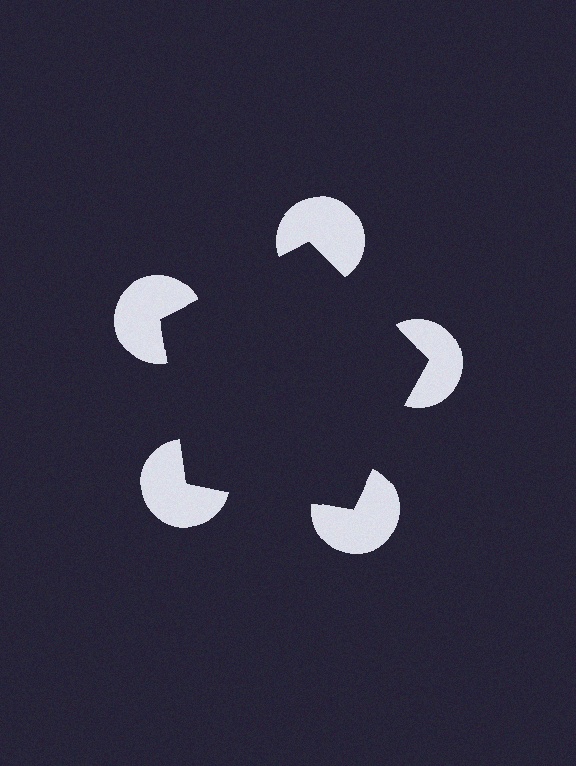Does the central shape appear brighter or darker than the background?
It typically appears slightly darker than the background, even though no actual brightness change is drawn.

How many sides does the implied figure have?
5 sides.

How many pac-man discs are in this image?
There are 5 — one at each vertex of the illusory pentagon.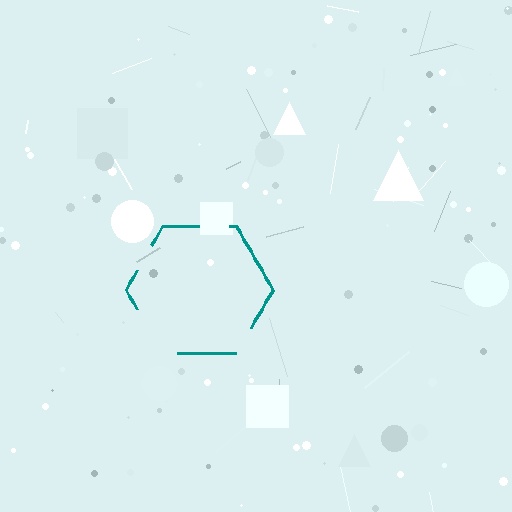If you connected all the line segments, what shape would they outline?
They would outline a hexagon.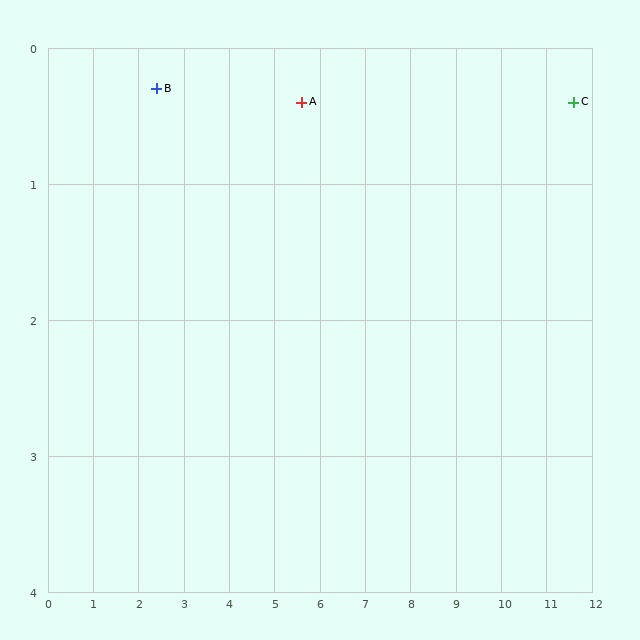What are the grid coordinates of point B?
Point B is at approximately (2.4, 0.3).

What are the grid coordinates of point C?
Point C is at approximately (11.6, 0.4).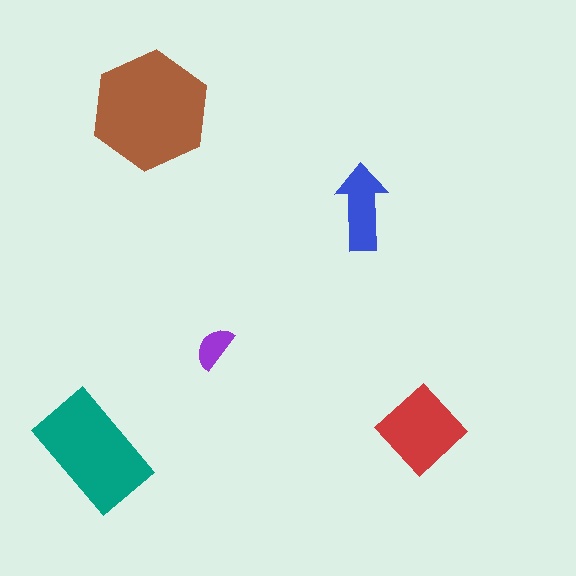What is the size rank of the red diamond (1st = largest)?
3rd.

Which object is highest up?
The brown hexagon is topmost.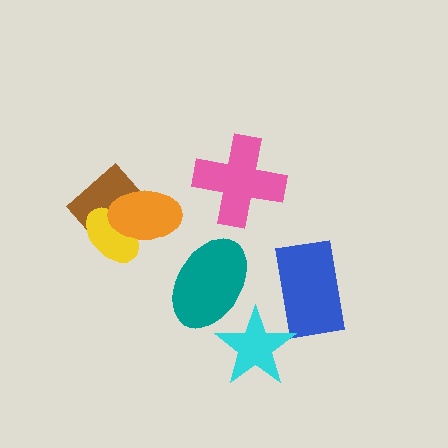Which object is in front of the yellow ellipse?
The orange ellipse is in front of the yellow ellipse.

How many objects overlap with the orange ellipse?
2 objects overlap with the orange ellipse.